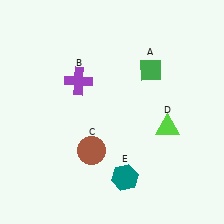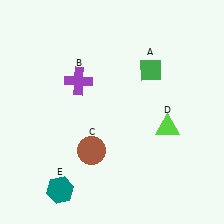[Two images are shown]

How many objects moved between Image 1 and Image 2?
1 object moved between the two images.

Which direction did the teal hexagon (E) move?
The teal hexagon (E) moved left.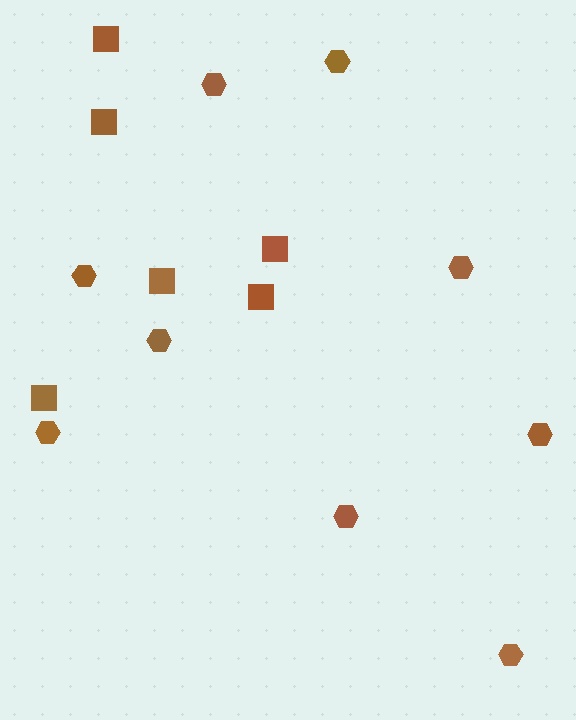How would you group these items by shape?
There are 2 groups: one group of hexagons (9) and one group of squares (6).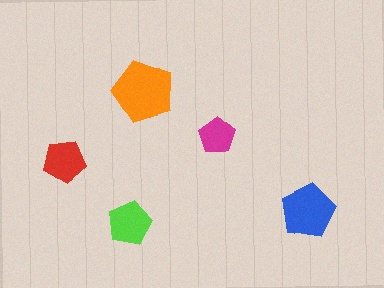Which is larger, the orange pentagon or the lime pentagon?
The orange one.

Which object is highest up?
The orange pentagon is topmost.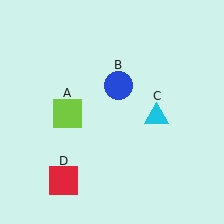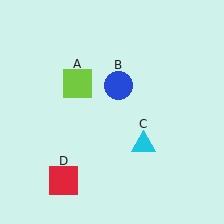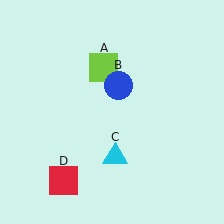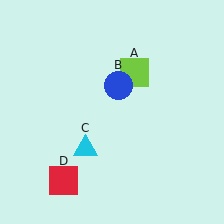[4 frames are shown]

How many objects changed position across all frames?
2 objects changed position: lime square (object A), cyan triangle (object C).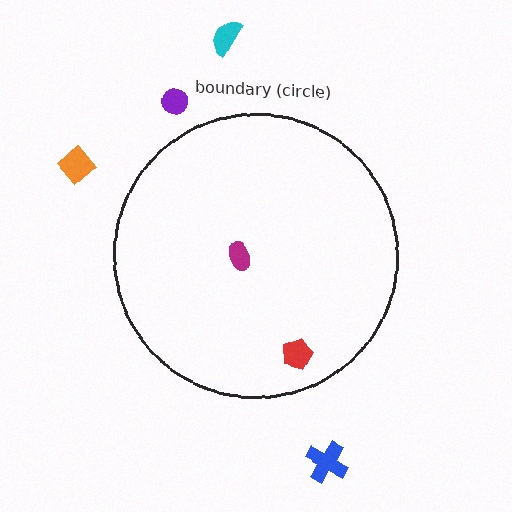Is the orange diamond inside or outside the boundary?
Outside.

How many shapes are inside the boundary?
2 inside, 4 outside.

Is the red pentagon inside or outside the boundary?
Inside.